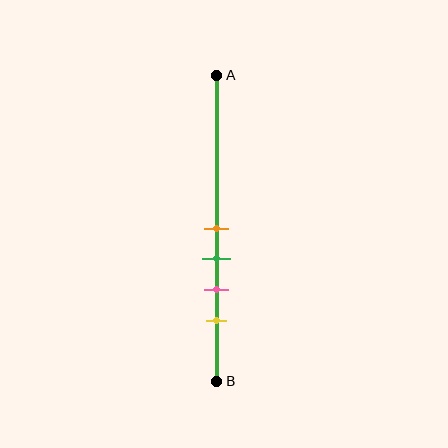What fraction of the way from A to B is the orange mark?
The orange mark is approximately 50% (0.5) of the way from A to B.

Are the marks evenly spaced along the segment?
Yes, the marks are approximately evenly spaced.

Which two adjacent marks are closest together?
The orange and green marks are the closest adjacent pair.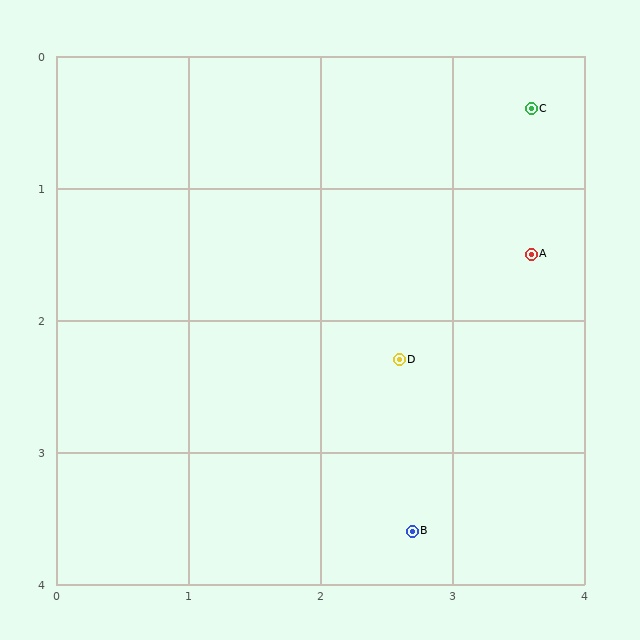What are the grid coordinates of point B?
Point B is at approximately (2.7, 3.6).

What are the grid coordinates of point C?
Point C is at approximately (3.6, 0.4).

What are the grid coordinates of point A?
Point A is at approximately (3.6, 1.5).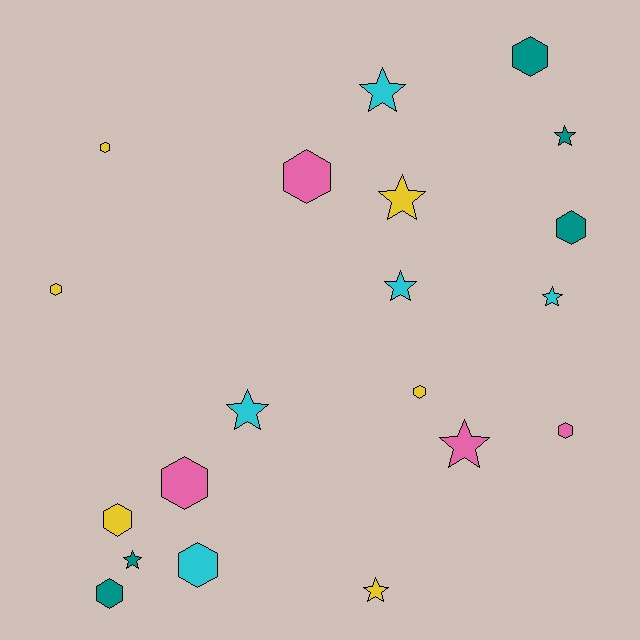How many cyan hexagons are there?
There is 1 cyan hexagon.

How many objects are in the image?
There are 20 objects.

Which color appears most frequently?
Yellow, with 6 objects.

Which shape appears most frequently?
Hexagon, with 11 objects.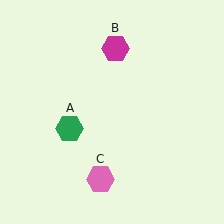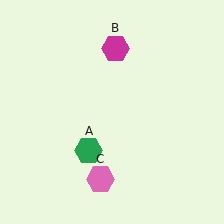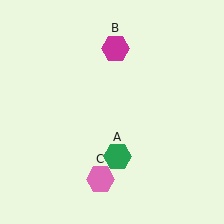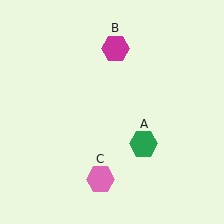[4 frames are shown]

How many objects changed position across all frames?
1 object changed position: green hexagon (object A).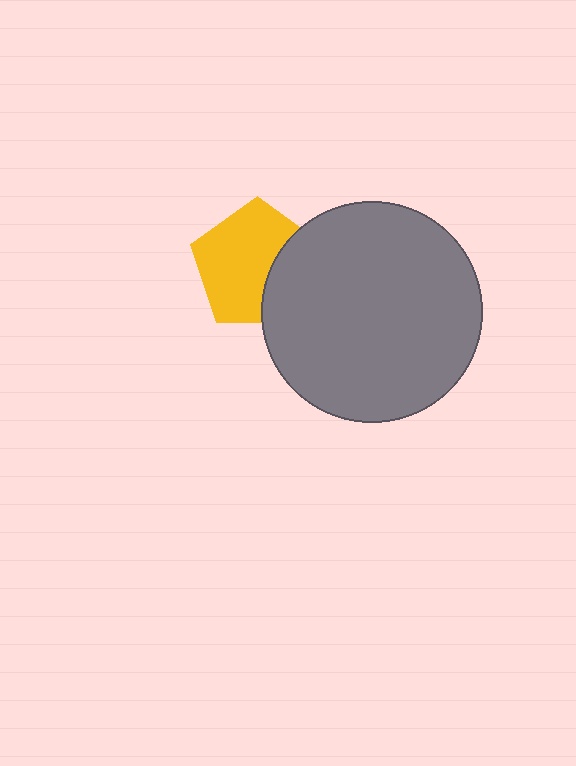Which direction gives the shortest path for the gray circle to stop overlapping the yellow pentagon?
Moving right gives the shortest separation.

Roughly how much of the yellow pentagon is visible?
Most of it is visible (roughly 68%).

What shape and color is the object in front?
The object in front is a gray circle.